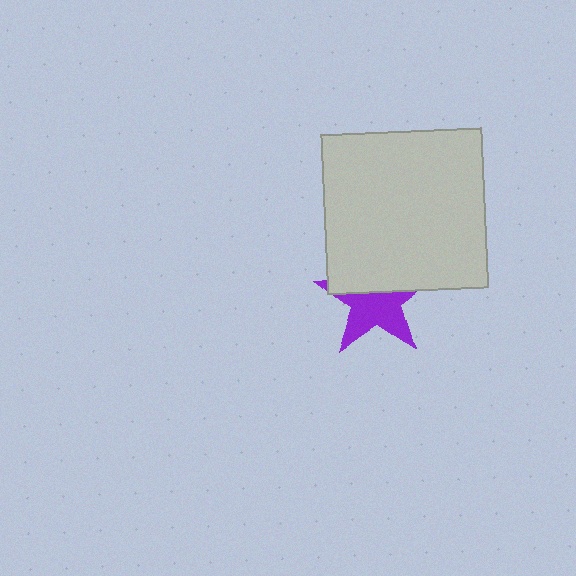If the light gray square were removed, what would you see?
You would see the complete purple star.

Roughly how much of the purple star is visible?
About half of it is visible (roughly 55%).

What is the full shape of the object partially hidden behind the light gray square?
The partially hidden object is a purple star.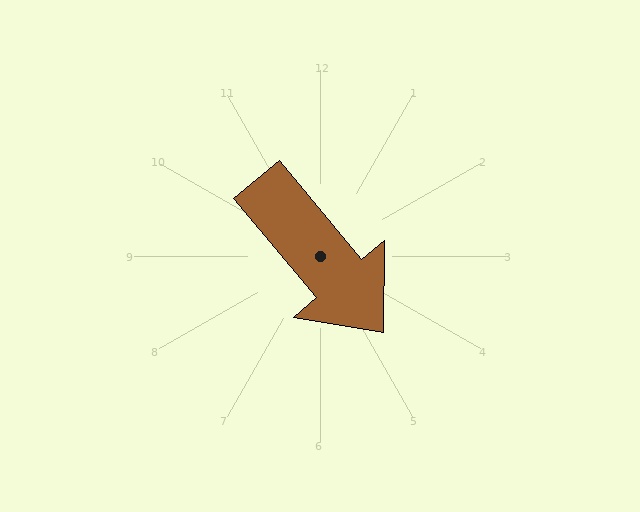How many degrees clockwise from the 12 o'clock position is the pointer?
Approximately 140 degrees.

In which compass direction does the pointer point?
Southeast.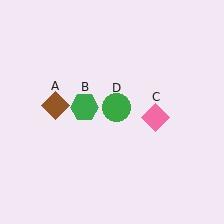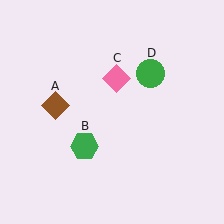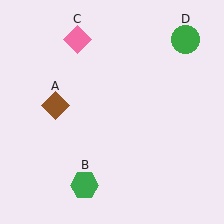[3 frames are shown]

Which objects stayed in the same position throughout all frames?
Brown diamond (object A) remained stationary.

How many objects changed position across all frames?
3 objects changed position: green hexagon (object B), pink diamond (object C), green circle (object D).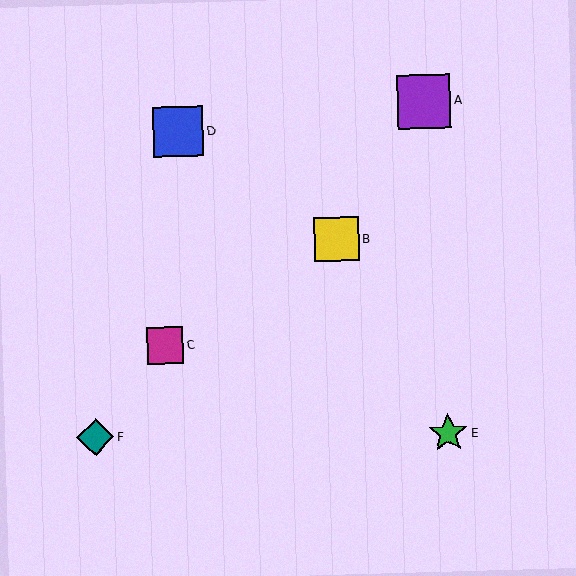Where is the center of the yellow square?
The center of the yellow square is at (337, 239).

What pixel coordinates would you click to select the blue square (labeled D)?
Click at (178, 132) to select the blue square D.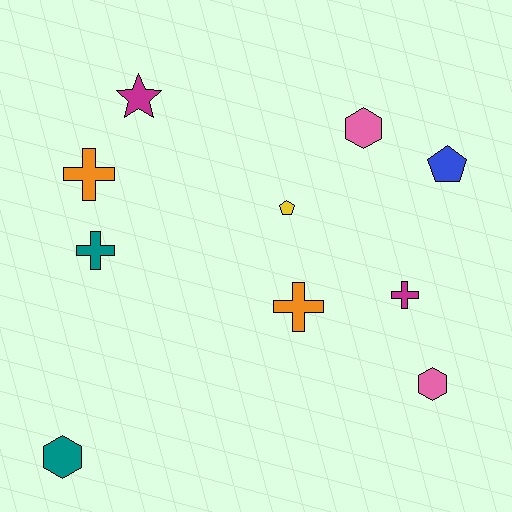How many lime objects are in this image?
There are no lime objects.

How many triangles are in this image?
There are no triangles.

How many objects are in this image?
There are 10 objects.